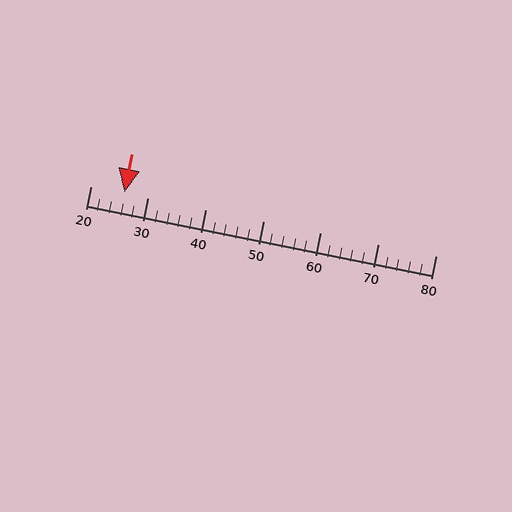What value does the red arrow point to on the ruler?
The red arrow points to approximately 26.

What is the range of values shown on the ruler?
The ruler shows values from 20 to 80.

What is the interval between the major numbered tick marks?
The major tick marks are spaced 10 units apart.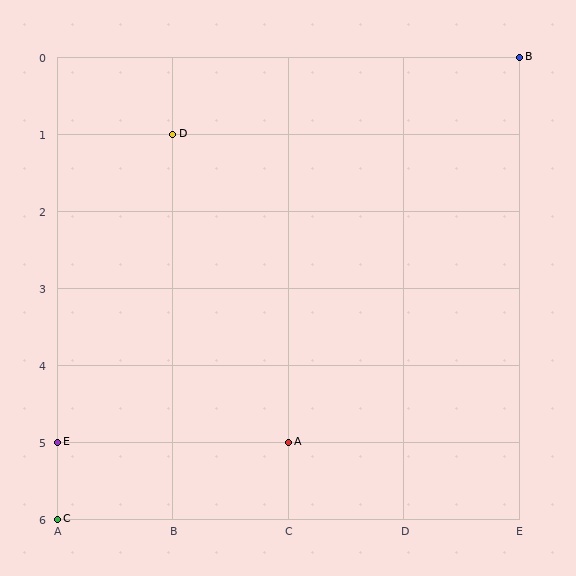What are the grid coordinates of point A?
Point A is at grid coordinates (C, 5).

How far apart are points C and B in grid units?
Points C and B are 4 columns and 6 rows apart (about 7.2 grid units diagonally).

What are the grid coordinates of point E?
Point E is at grid coordinates (A, 5).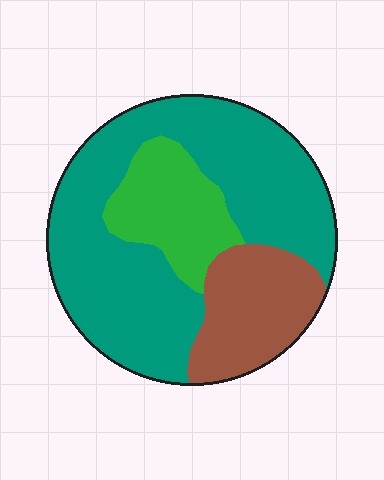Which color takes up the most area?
Teal, at roughly 60%.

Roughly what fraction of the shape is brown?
Brown covers 20% of the shape.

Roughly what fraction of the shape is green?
Green covers about 20% of the shape.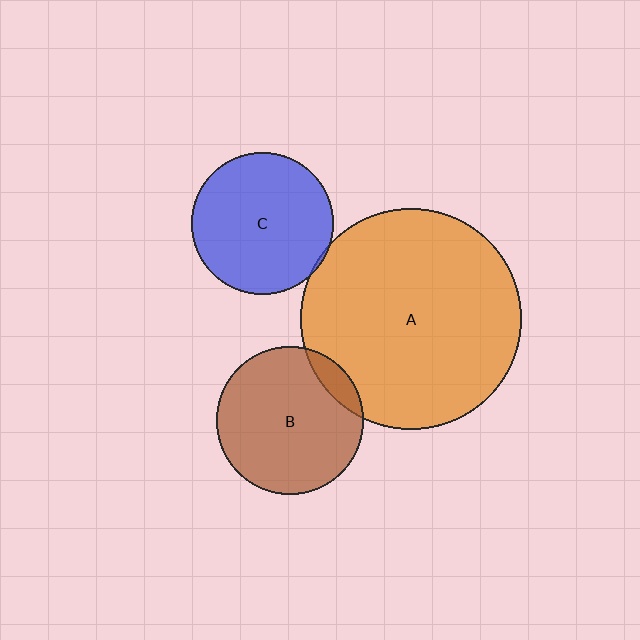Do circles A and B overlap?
Yes.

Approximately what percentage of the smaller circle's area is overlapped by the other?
Approximately 10%.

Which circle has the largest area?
Circle A (orange).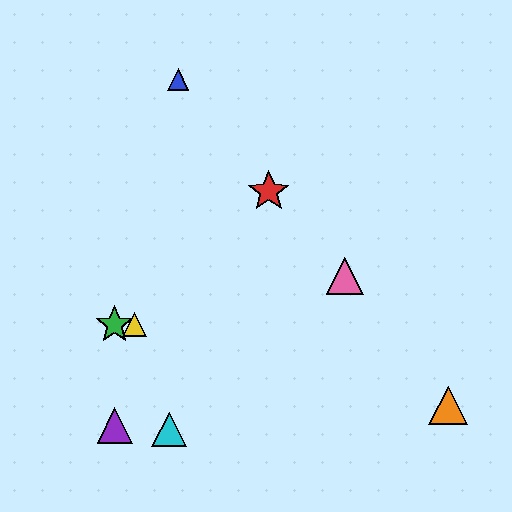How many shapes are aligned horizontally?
2 shapes (the green star, the yellow triangle) are aligned horizontally.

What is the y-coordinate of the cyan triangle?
The cyan triangle is at y≈430.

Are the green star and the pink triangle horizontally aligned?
No, the green star is at y≈325 and the pink triangle is at y≈276.